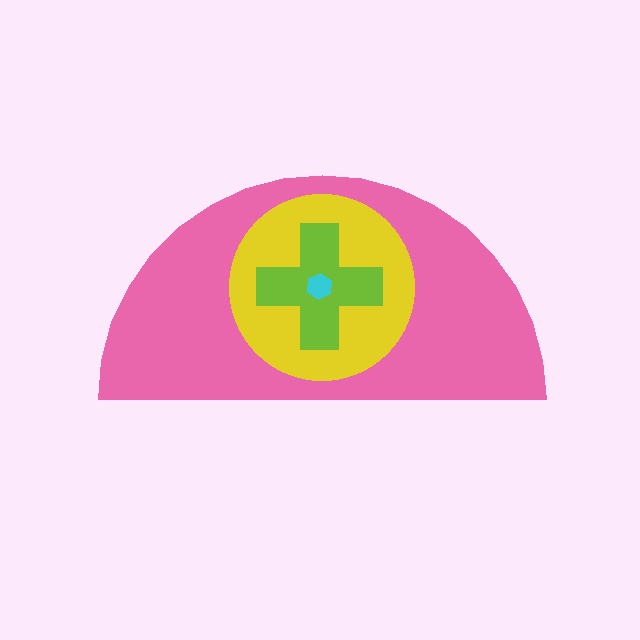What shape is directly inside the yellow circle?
The lime cross.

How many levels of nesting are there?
4.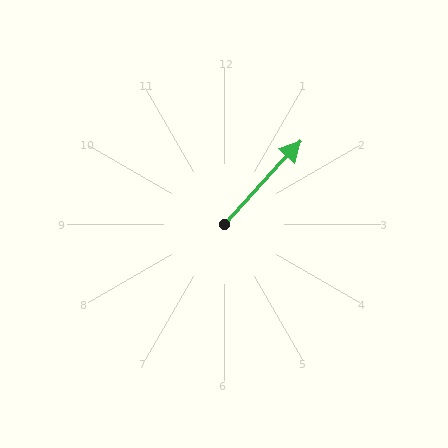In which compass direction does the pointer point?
Northeast.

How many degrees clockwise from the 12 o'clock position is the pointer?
Approximately 43 degrees.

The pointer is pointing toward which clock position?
Roughly 1 o'clock.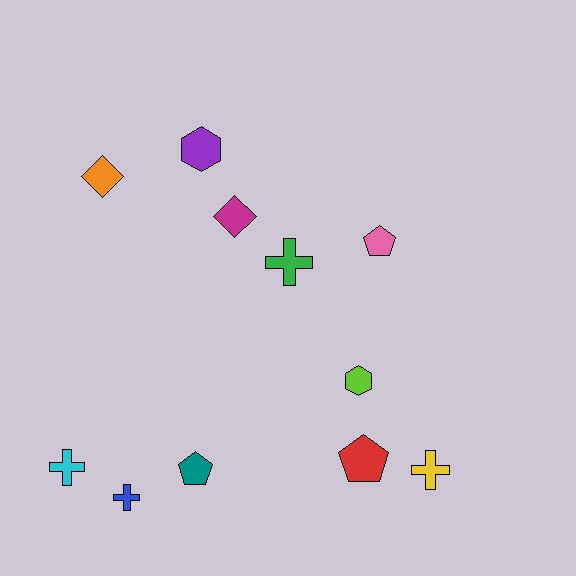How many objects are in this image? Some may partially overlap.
There are 11 objects.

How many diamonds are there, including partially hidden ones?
There are 2 diamonds.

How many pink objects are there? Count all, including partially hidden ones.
There is 1 pink object.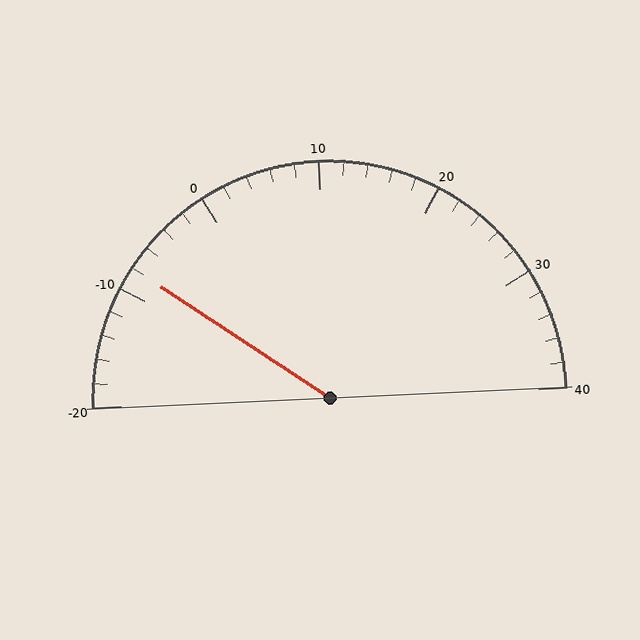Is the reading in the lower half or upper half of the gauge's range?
The reading is in the lower half of the range (-20 to 40).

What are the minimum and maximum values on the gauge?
The gauge ranges from -20 to 40.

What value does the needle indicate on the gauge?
The needle indicates approximately -8.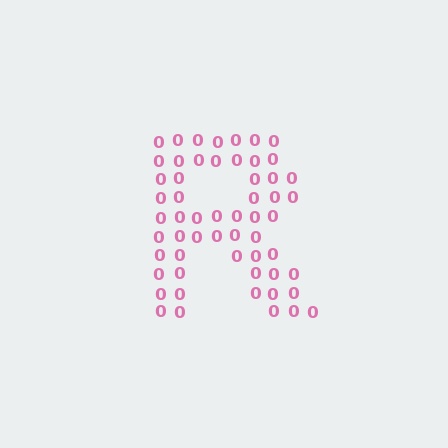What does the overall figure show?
The overall figure shows the letter R.